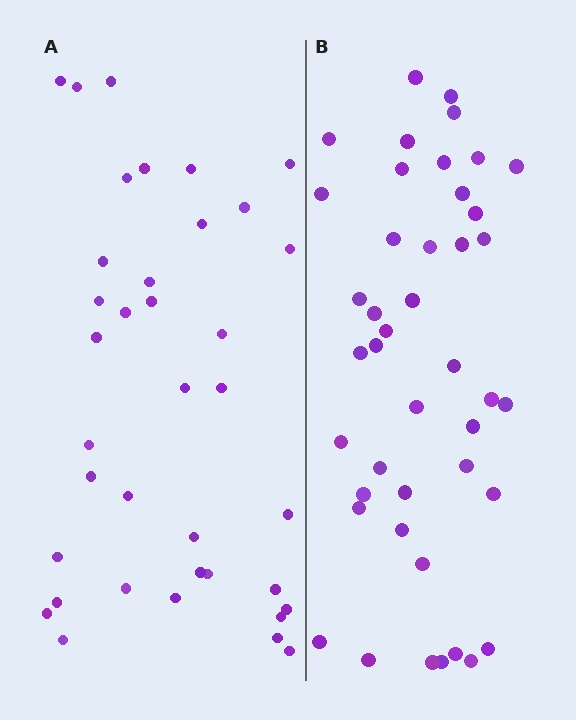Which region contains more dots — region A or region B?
Region B (the right region) has more dots.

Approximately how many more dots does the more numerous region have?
Region B has about 6 more dots than region A.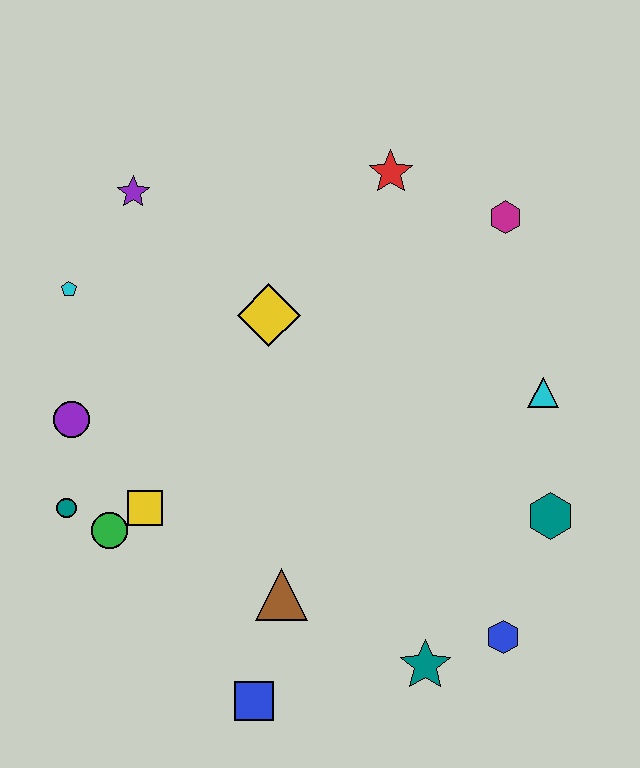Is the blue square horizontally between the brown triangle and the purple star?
Yes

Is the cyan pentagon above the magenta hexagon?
No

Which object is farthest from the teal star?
The purple star is farthest from the teal star.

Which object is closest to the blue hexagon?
The teal star is closest to the blue hexagon.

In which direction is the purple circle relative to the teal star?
The purple circle is to the left of the teal star.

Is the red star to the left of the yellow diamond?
No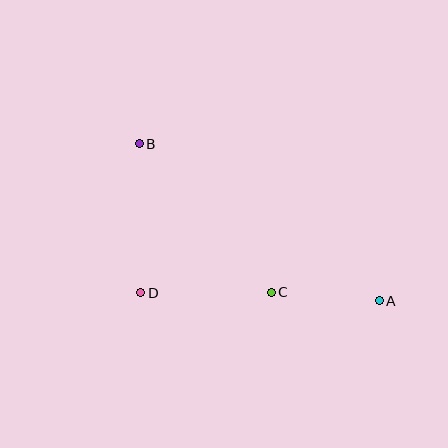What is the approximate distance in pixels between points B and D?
The distance between B and D is approximately 149 pixels.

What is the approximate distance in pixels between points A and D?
The distance between A and D is approximately 238 pixels.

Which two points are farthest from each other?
Points A and B are farthest from each other.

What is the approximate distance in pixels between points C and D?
The distance between C and D is approximately 131 pixels.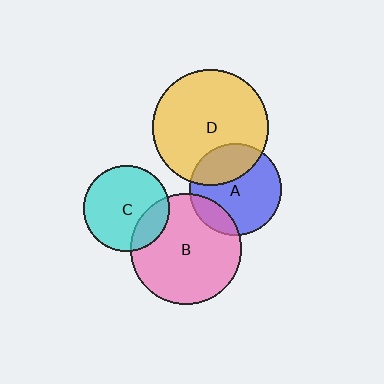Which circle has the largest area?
Circle D (yellow).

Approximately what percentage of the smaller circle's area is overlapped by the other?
Approximately 30%.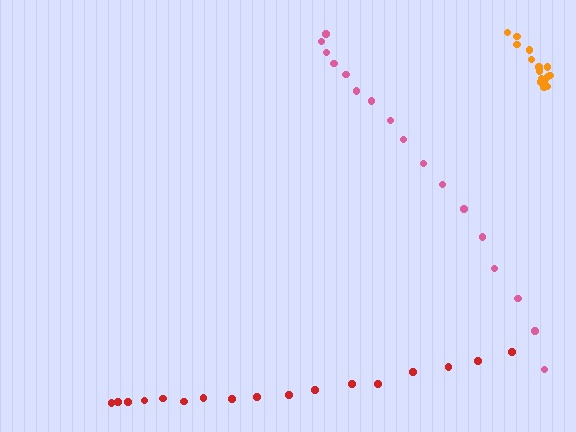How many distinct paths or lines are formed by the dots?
There are 3 distinct paths.